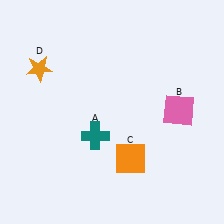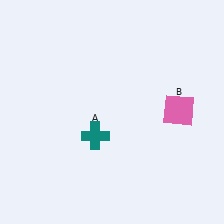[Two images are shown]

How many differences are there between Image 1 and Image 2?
There are 2 differences between the two images.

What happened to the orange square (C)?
The orange square (C) was removed in Image 2. It was in the bottom-right area of Image 1.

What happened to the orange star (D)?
The orange star (D) was removed in Image 2. It was in the top-left area of Image 1.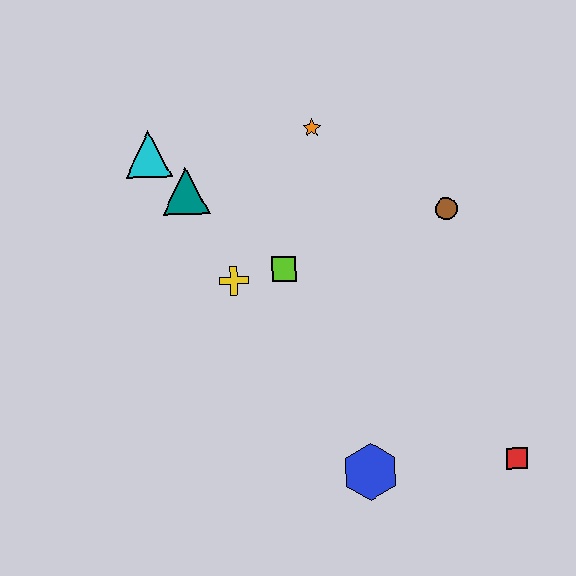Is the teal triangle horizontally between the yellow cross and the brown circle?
No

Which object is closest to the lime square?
The yellow cross is closest to the lime square.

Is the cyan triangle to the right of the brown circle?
No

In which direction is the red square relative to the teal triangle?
The red square is to the right of the teal triangle.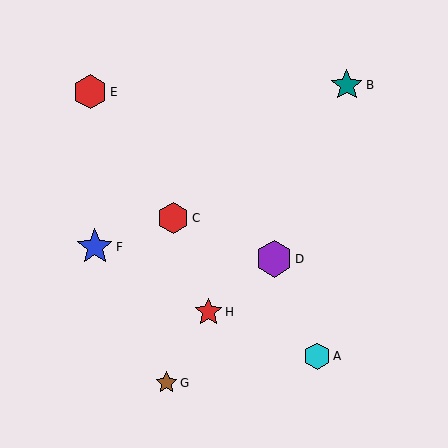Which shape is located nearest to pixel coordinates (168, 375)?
The brown star (labeled G) at (166, 383) is nearest to that location.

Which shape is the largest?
The purple hexagon (labeled D) is the largest.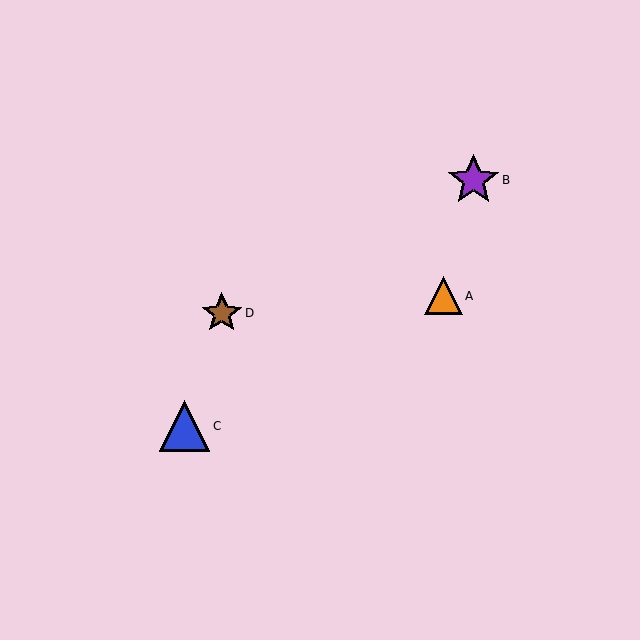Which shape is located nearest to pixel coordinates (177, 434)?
The blue triangle (labeled C) at (185, 426) is nearest to that location.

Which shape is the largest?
The purple star (labeled B) is the largest.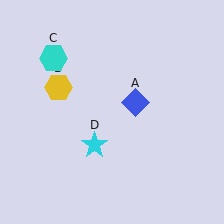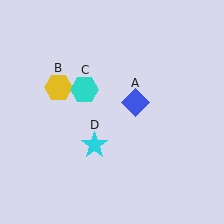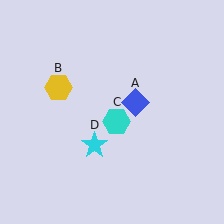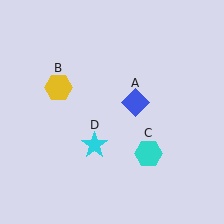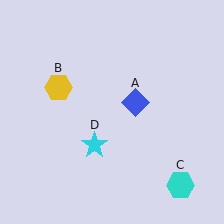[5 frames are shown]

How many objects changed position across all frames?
1 object changed position: cyan hexagon (object C).